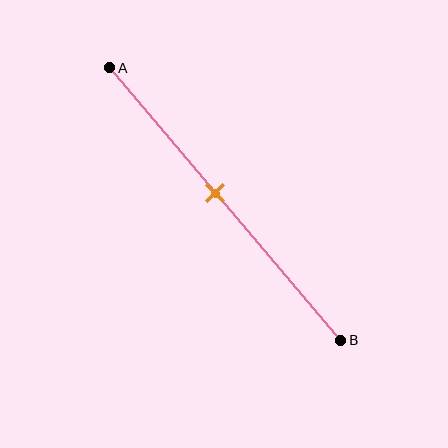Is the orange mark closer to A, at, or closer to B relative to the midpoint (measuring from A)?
The orange mark is closer to point A than the midpoint of segment AB.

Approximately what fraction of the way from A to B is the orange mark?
The orange mark is approximately 45% of the way from A to B.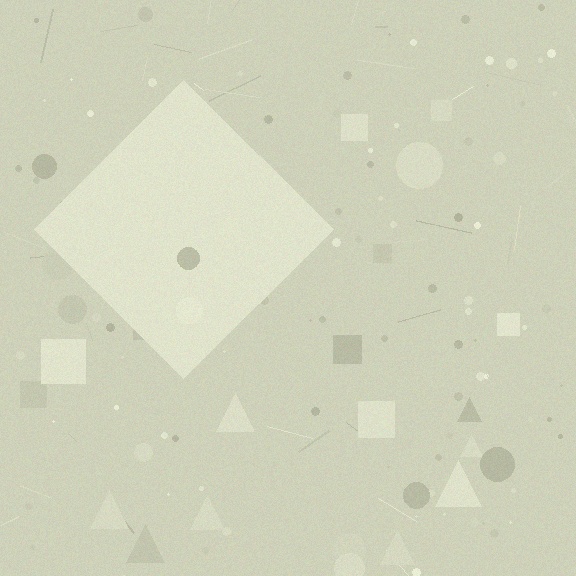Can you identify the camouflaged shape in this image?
The camouflaged shape is a diamond.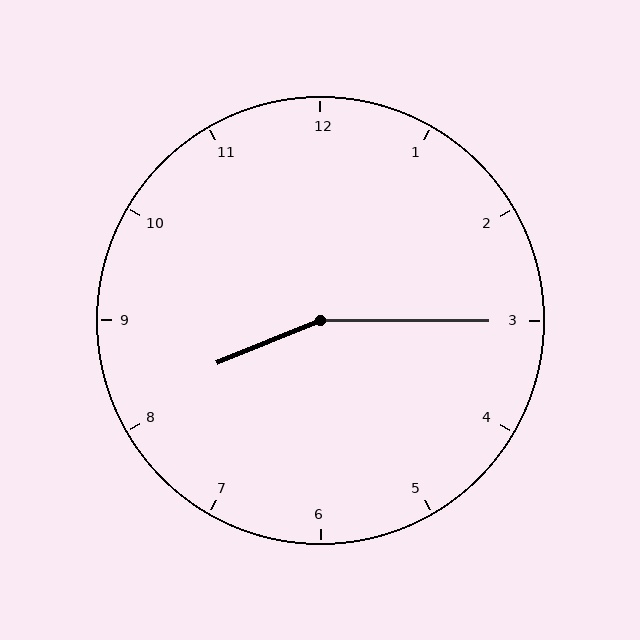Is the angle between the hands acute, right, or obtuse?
It is obtuse.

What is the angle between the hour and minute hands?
Approximately 158 degrees.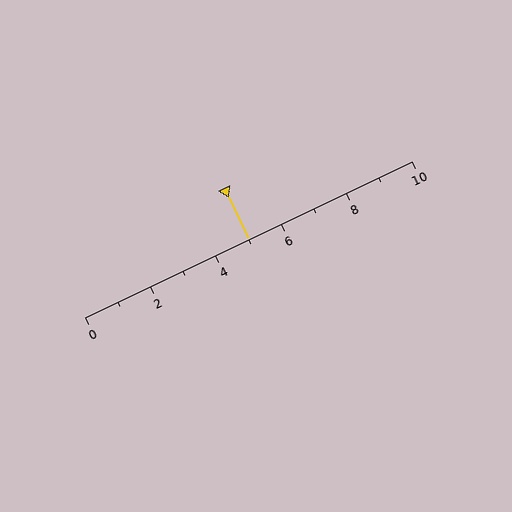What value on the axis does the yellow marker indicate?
The marker indicates approximately 5.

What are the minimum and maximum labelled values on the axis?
The axis runs from 0 to 10.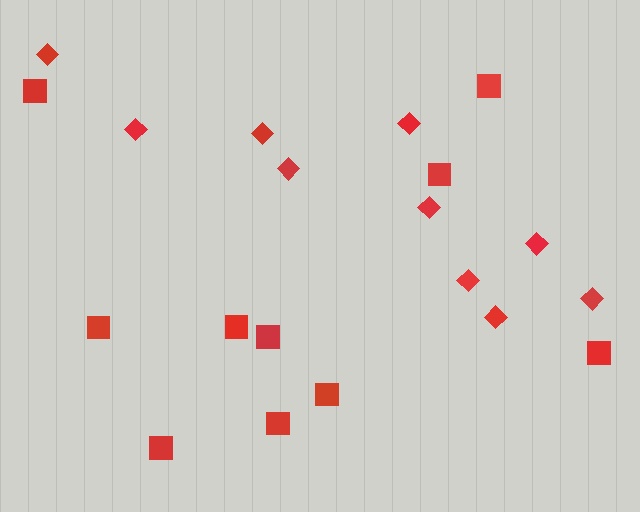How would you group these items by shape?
There are 2 groups: one group of squares (10) and one group of diamonds (10).